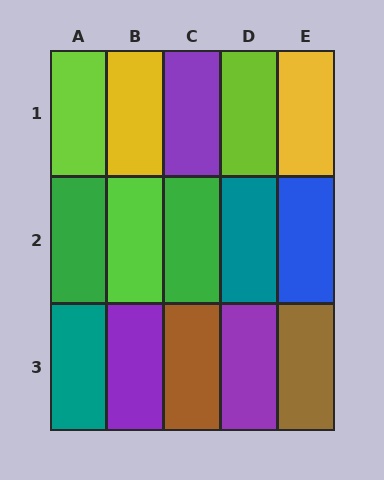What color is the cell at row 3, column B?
Purple.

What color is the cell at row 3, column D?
Purple.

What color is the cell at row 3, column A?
Teal.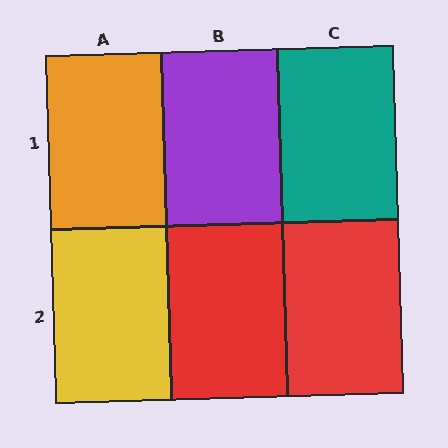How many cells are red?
2 cells are red.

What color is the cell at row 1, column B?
Purple.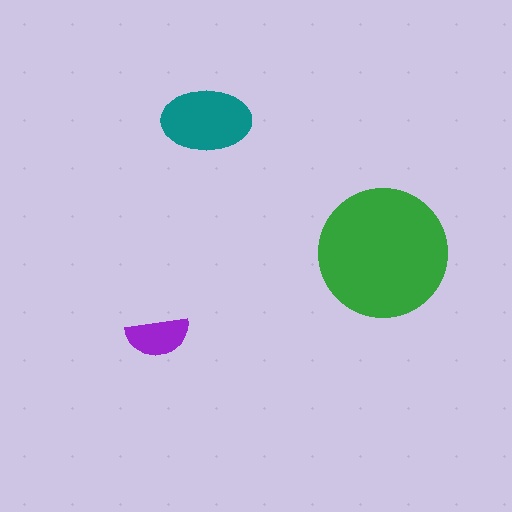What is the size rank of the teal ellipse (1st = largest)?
2nd.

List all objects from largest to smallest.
The green circle, the teal ellipse, the purple semicircle.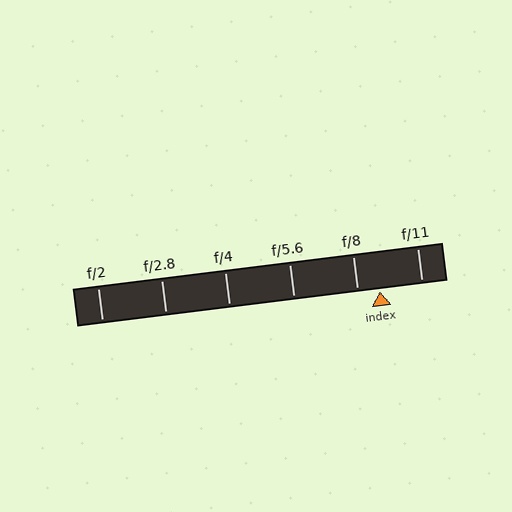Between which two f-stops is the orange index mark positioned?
The index mark is between f/8 and f/11.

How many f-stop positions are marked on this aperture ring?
There are 6 f-stop positions marked.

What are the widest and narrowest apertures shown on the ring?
The widest aperture shown is f/2 and the narrowest is f/11.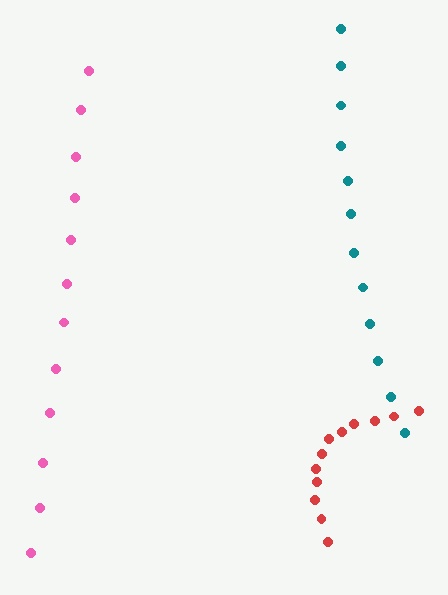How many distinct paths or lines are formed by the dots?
There are 3 distinct paths.